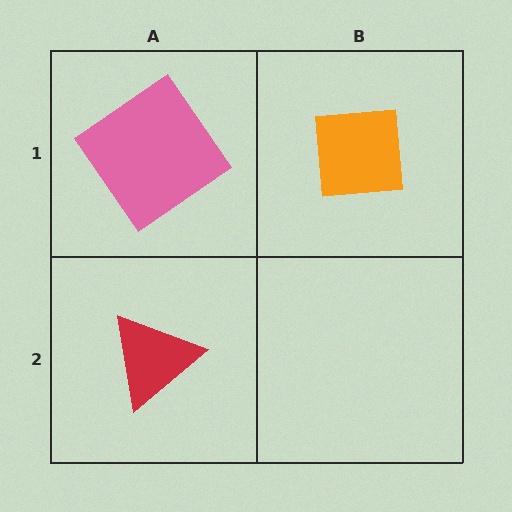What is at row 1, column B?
An orange square.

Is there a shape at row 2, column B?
No, that cell is empty.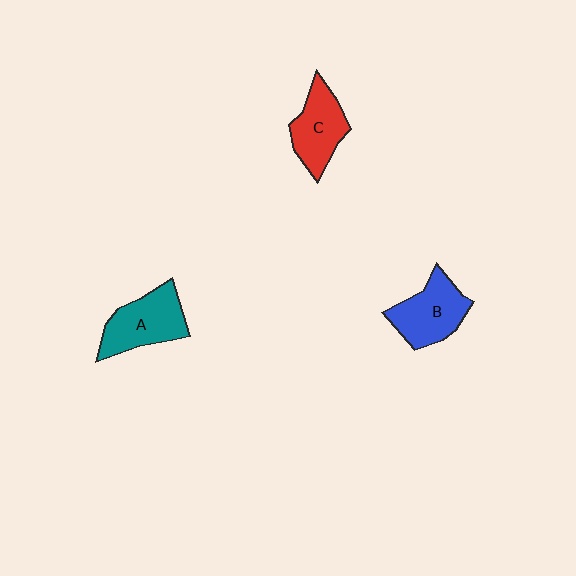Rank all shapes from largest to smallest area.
From largest to smallest: A (teal), B (blue), C (red).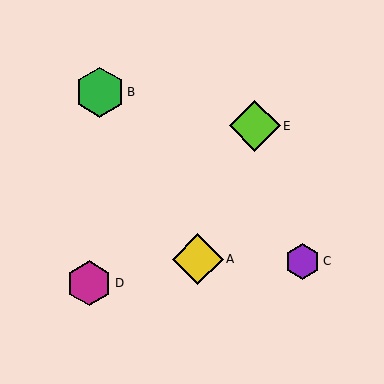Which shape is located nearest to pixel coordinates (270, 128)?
The lime diamond (labeled E) at (255, 126) is nearest to that location.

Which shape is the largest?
The lime diamond (labeled E) is the largest.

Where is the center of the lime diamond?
The center of the lime diamond is at (255, 126).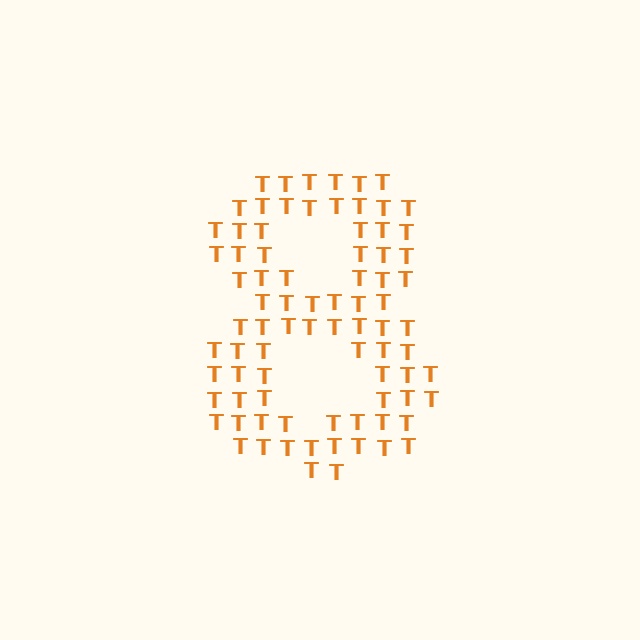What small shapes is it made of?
It is made of small letter T's.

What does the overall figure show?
The overall figure shows the digit 8.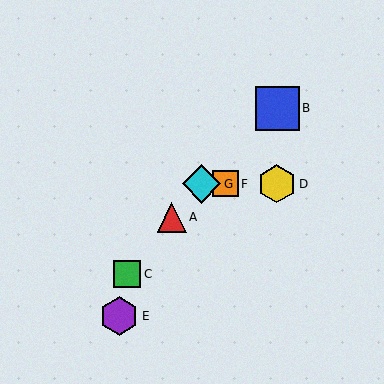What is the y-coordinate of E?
Object E is at y≈316.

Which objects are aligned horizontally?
Objects D, F, G are aligned horizontally.